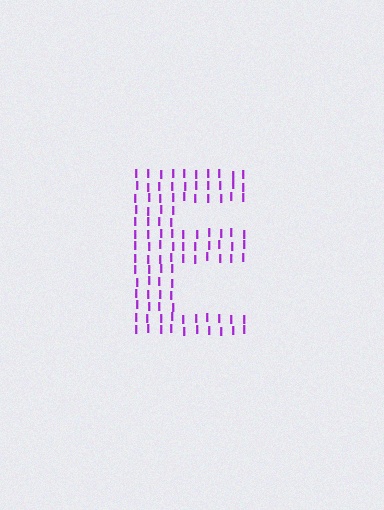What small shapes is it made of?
It is made of small letter I's.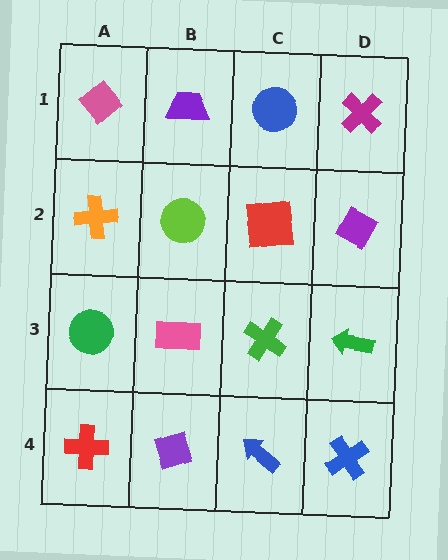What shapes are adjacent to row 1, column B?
A lime circle (row 2, column B), a pink diamond (row 1, column A), a blue circle (row 1, column C).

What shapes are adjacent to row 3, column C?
A red square (row 2, column C), a blue arrow (row 4, column C), a pink rectangle (row 3, column B), a green arrow (row 3, column D).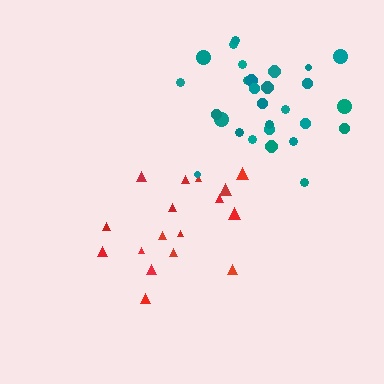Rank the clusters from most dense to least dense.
teal, red.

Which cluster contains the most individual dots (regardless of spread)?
Teal (28).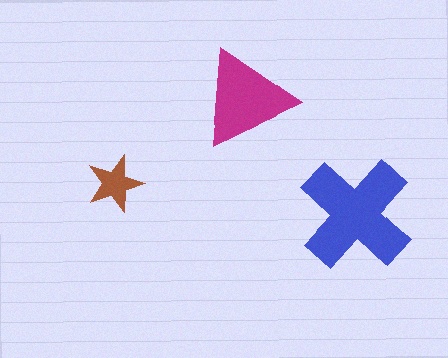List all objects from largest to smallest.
The blue cross, the magenta triangle, the brown star.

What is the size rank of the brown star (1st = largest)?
3rd.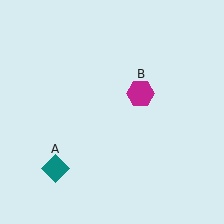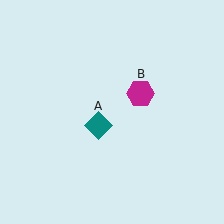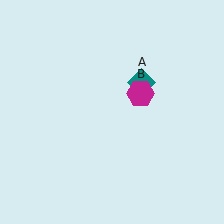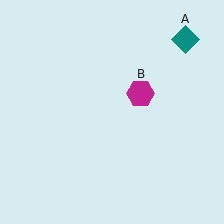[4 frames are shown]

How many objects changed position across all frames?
1 object changed position: teal diamond (object A).